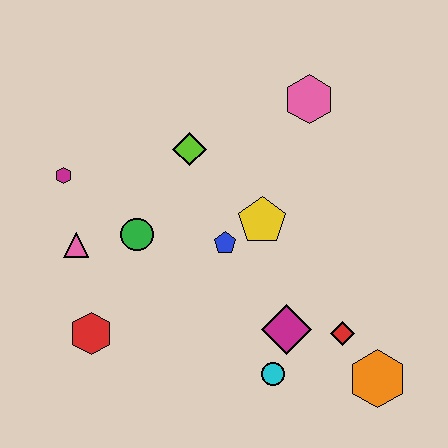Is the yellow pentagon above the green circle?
Yes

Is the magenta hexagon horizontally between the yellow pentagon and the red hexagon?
No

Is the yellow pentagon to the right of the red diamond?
No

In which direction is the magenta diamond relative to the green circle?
The magenta diamond is to the right of the green circle.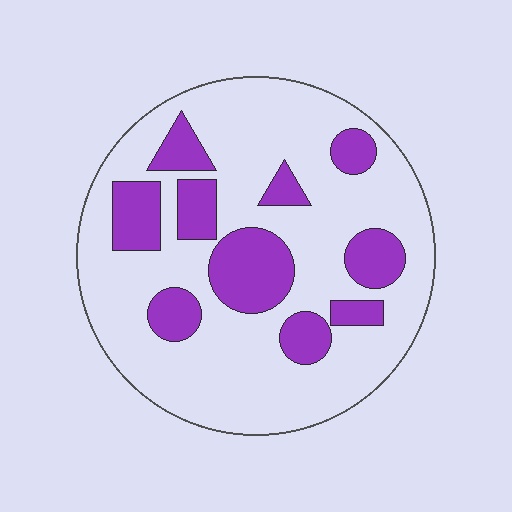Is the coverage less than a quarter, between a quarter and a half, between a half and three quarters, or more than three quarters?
Between a quarter and a half.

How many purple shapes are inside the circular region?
10.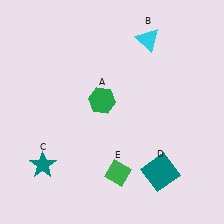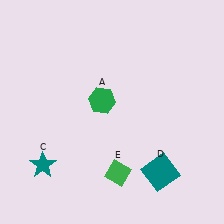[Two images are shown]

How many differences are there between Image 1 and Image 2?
There is 1 difference between the two images.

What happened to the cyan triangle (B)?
The cyan triangle (B) was removed in Image 2. It was in the top-right area of Image 1.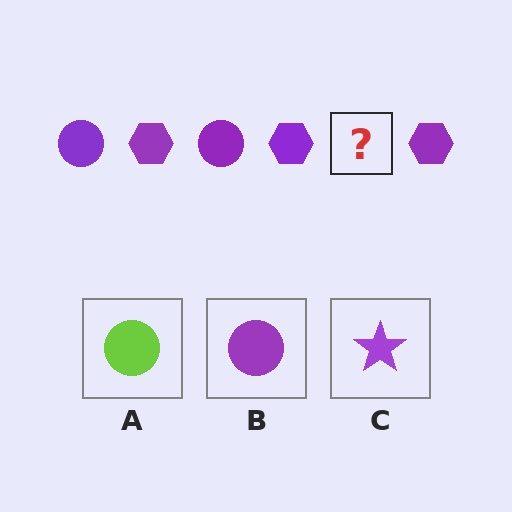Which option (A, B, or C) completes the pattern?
B.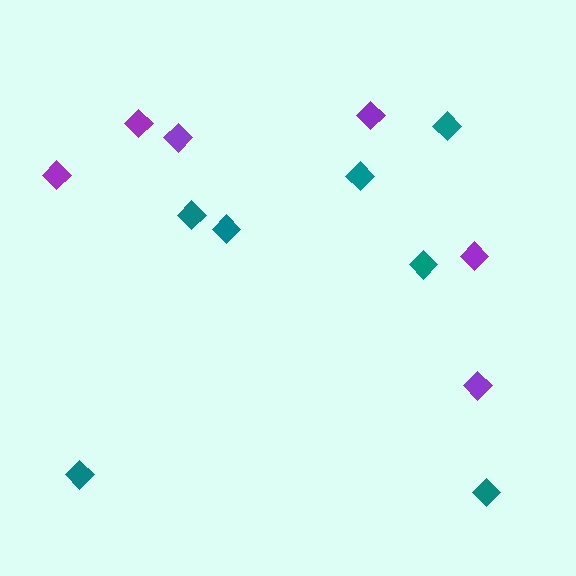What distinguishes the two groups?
There are 2 groups: one group of purple diamonds (6) and one group of teal diamonds (7).